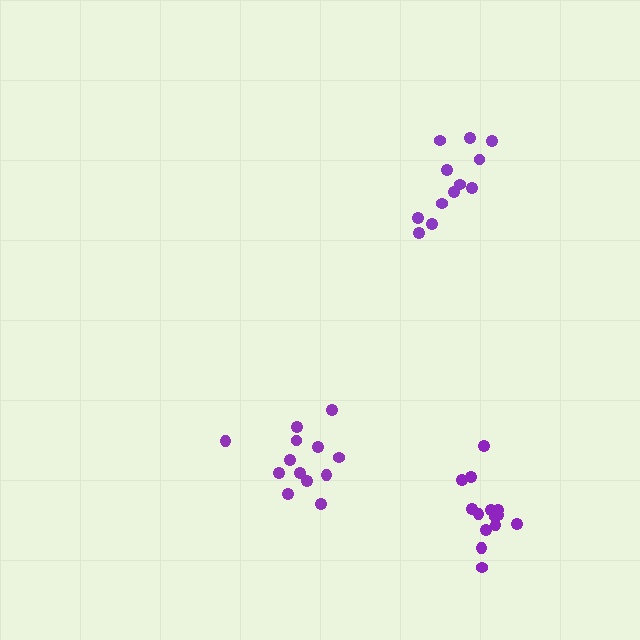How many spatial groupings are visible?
There are 3 spatial groupings.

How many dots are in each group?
Group 1: 12 dots, Group 2: 14 dots, Group 3: 13 dots (39 total).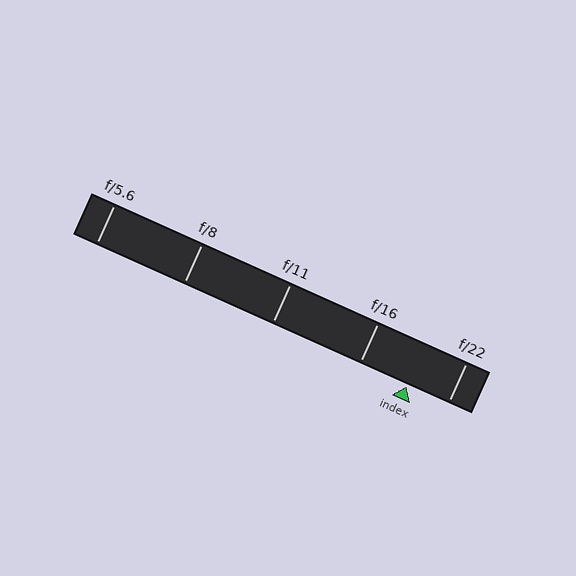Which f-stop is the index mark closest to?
The index mark is closest to f/22.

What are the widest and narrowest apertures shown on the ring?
The widest aperture shown is f/5.6 and the narrowest is f/22.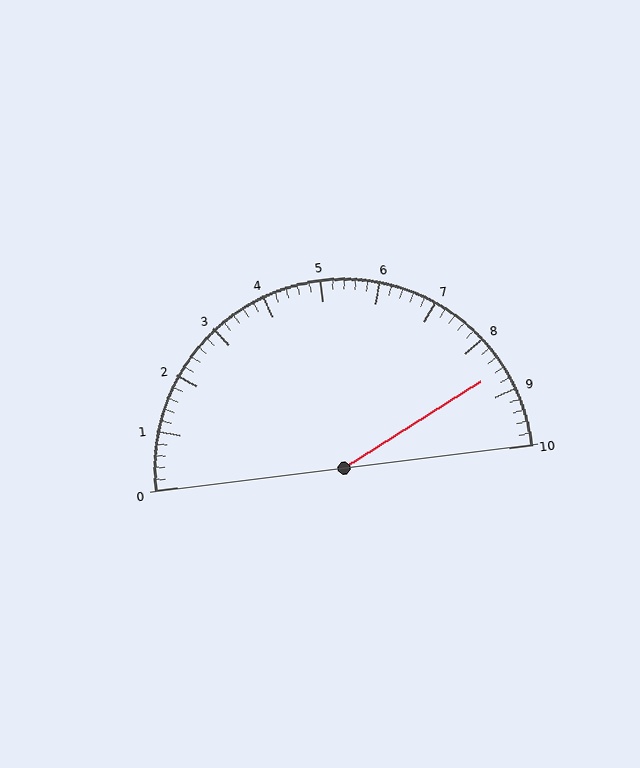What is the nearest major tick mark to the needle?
The nearest major tick mark is 9.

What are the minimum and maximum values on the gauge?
The gauge ranges from 0 to 10.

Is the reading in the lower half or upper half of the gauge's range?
The reading is in the upper half of the range (0 to 10).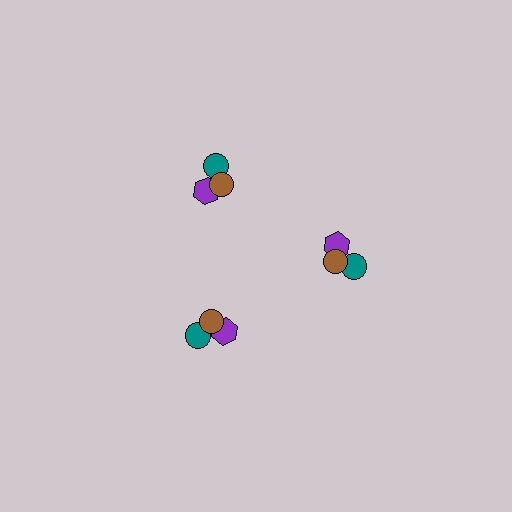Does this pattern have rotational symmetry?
Yes, this pattern has 3-fold rotational symmetry. It looks the same after rotating 120 degrees around the center.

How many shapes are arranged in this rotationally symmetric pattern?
There are 9 shapes, arranged in 3 groups of 3.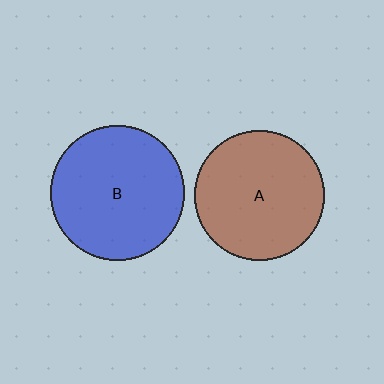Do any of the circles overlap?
No, none of the circles overlap.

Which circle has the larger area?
Circle B (blue).